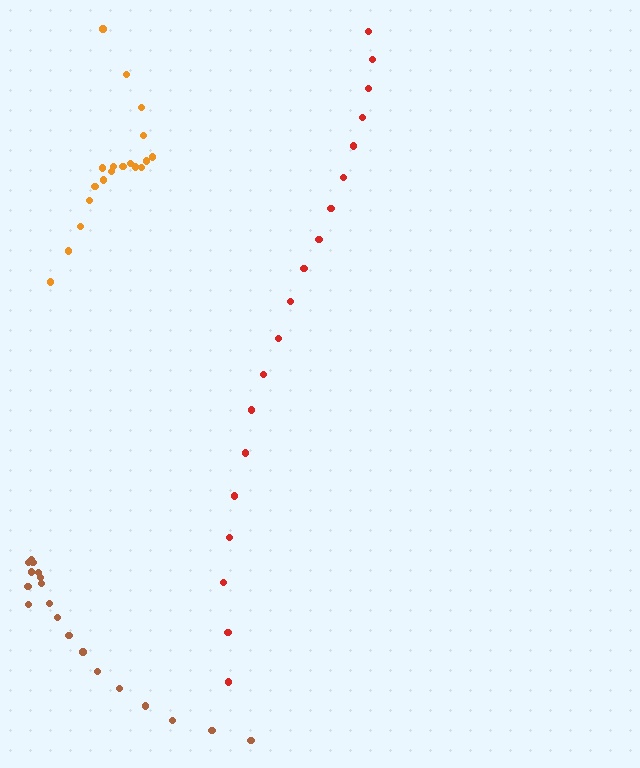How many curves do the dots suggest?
There are 3 distinct paths.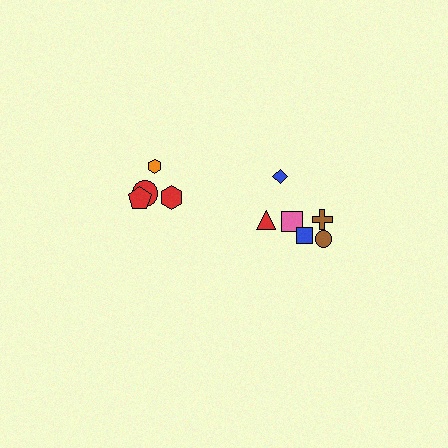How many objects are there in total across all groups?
There are 10 objects.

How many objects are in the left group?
There are 4 objects.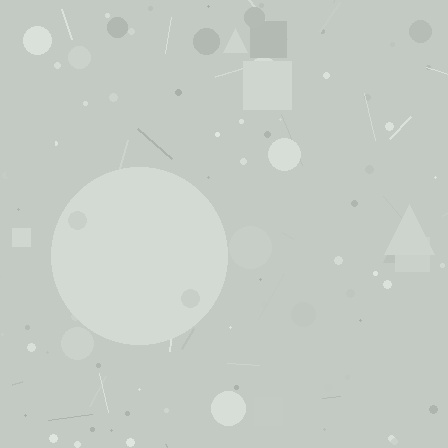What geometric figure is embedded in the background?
A circle is embedded in the background.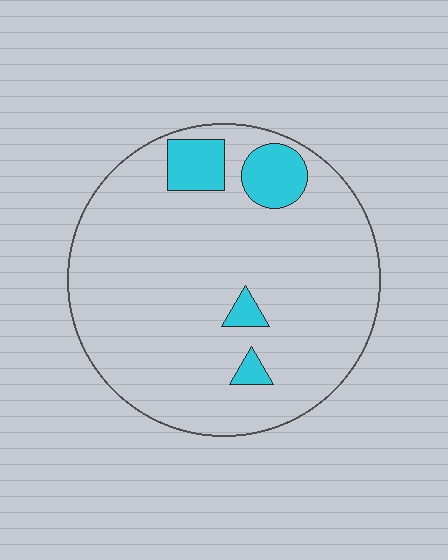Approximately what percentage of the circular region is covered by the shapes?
Approximately 10%.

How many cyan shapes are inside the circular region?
4.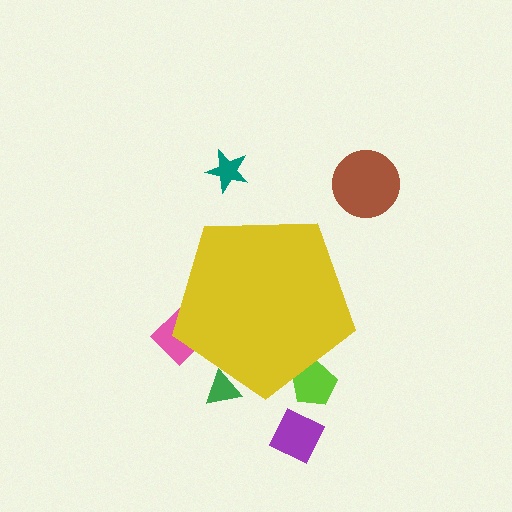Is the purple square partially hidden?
No, the purple square is fully visible.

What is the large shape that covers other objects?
A yellow pentagon.